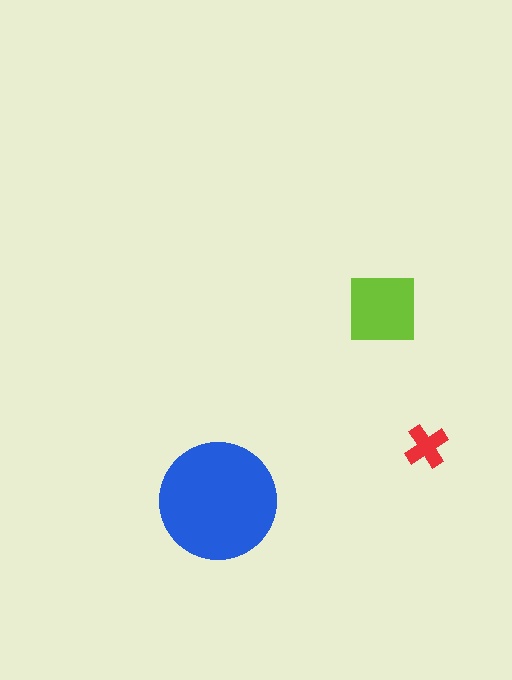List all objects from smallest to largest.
The red cross, the lime square, the blue circle.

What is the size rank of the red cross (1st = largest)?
3rd.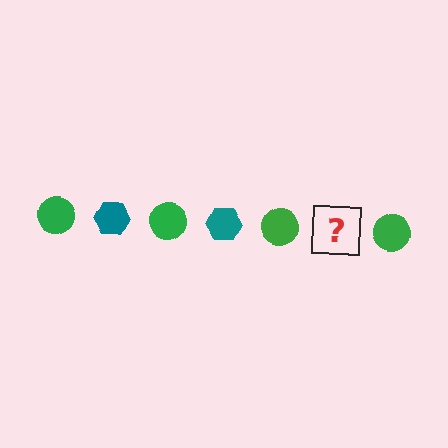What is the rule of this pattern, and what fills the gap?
The rule is that the pattern alternates between green circle and teal hexagon. The gap should be filled with a teal hexagon.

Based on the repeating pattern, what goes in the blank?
The blank should be a teal hexagon.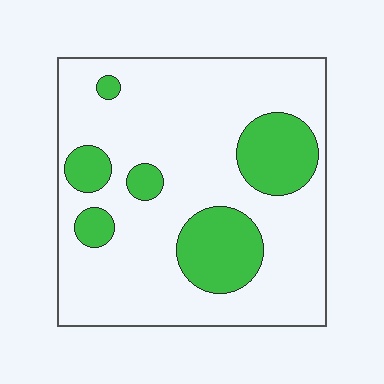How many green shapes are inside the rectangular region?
6.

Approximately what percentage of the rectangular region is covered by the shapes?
Approximately 20%.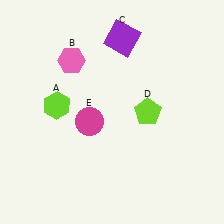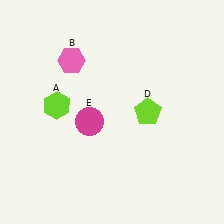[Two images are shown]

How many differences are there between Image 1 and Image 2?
There is 1 difference between the two images.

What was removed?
The purple square (C) was removed in Image 2.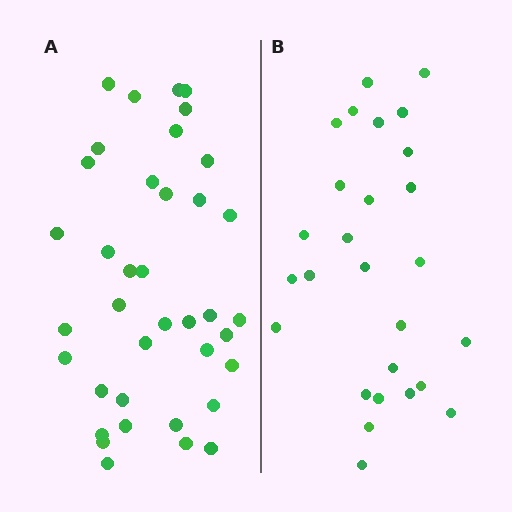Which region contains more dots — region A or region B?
Region A (the left region) has more dots.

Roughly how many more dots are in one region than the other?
Region A has roughly 12 or so more dots than region B.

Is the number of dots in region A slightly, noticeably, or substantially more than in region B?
Region A has noticeably more, but not dramatically so. The ratio is roughly 1.4 to 1.